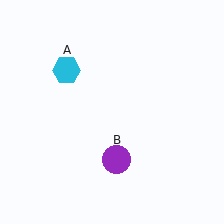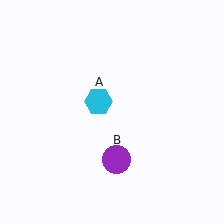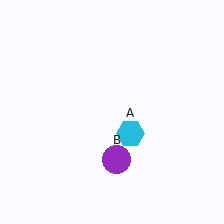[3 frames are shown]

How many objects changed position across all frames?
1 object changed position: cyan hexagon (object A).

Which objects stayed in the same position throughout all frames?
Purple circle (object B) remained stationary.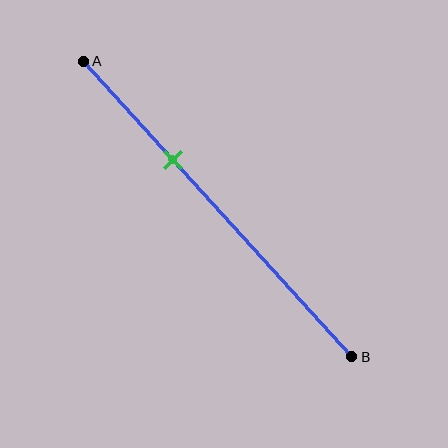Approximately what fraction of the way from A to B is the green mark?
The green mark is approximately 35% of the way from A to B.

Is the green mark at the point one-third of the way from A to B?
Yes, the mark is approximately at the one-third point.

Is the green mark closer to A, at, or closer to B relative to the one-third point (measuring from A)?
The green mark is approximately at the one-third point of segment AB.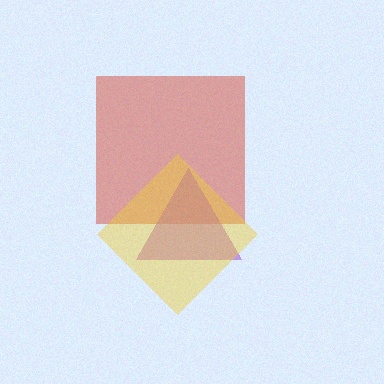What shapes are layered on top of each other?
The layered shapes are: a red square, a purple triangle, a yellow diamond.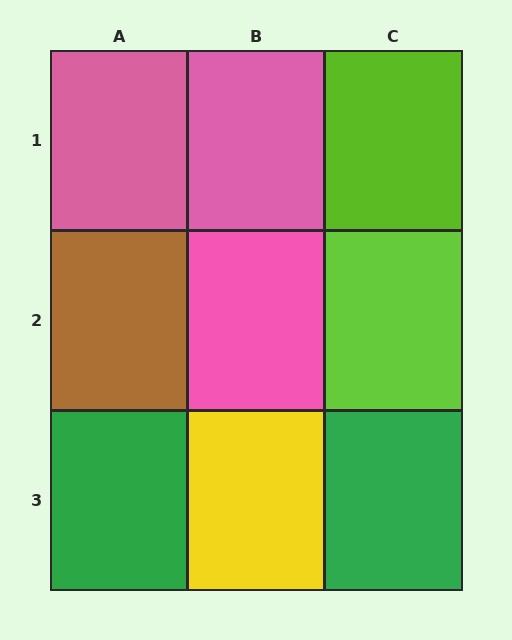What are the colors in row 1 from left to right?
Pink, pink, lime.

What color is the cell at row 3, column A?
Green.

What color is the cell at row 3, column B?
Yellow.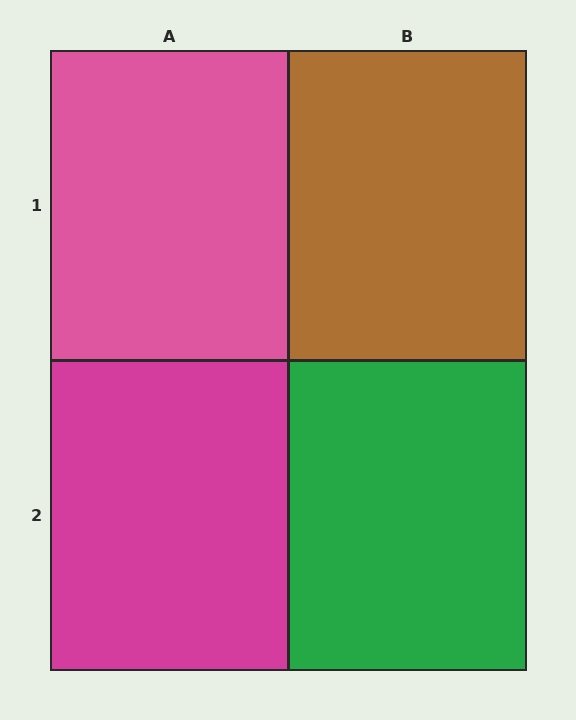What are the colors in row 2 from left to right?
Magenta, green.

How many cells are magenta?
1 cell is magenta.